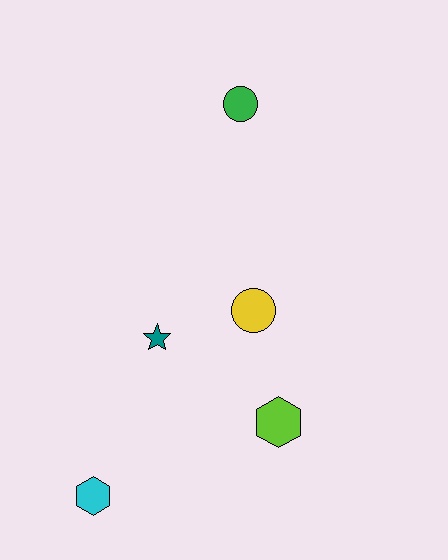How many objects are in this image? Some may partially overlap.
There are 5 objects.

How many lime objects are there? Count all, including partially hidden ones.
There is 1 lime object.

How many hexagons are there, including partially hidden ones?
There are 2 hexagons.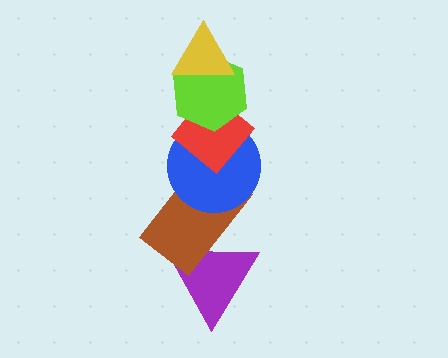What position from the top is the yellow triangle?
The yellow triangle is 1st from the top.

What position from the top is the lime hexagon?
The lime hexagon is 2nd from the top.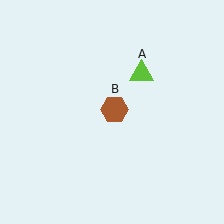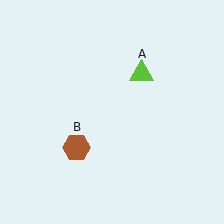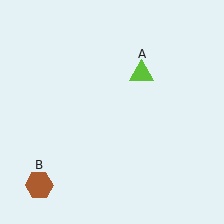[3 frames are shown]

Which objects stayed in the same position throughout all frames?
Lime triangle (object A) remained stationary.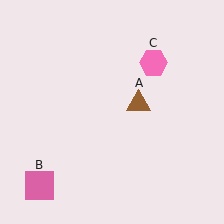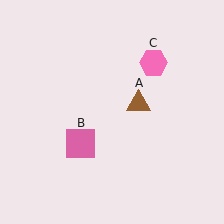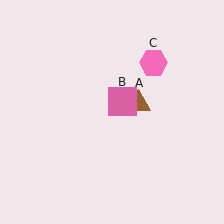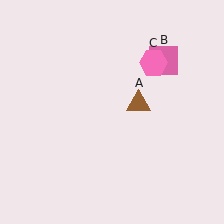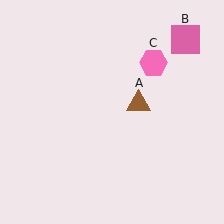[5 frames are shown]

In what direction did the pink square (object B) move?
The pink square (object B) moved up and to the right.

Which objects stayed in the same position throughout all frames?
Brown triangle (object A) and pink hexagon (object C) remained stationary.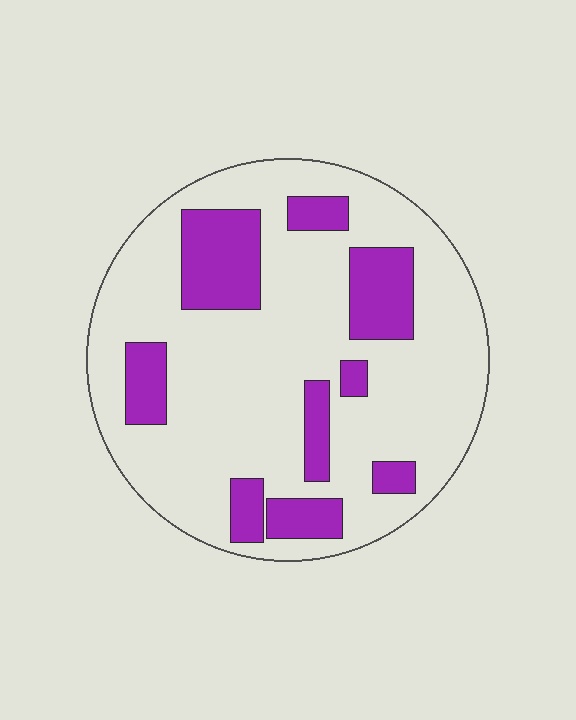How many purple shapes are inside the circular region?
9.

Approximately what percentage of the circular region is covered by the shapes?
Approximately 25%.